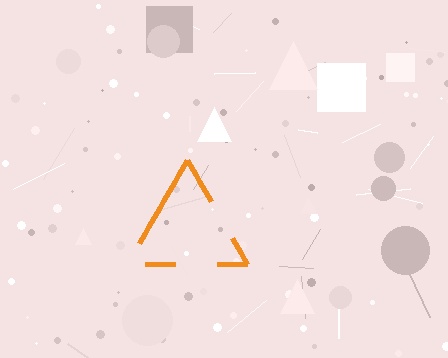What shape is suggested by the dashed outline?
The dashed outline suggests a triangle.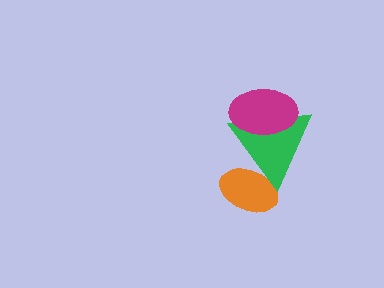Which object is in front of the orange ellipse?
The green triangle is in front of the orange ellipse.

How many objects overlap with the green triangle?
2 objects overlap with the green triangle.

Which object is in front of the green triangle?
The magenta ellipse is in front of the green triangle.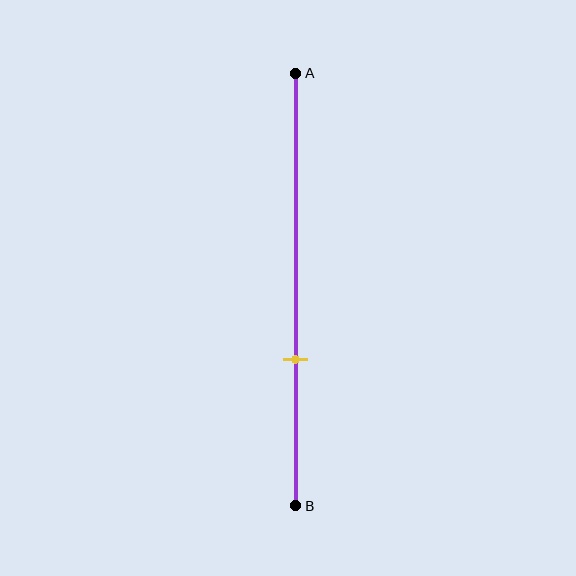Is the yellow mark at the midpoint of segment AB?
No, the mark is at about 65% from A, not at the 50% midpoint.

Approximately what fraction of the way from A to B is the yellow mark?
The yellow mark is approximately 65% of the way from A to B.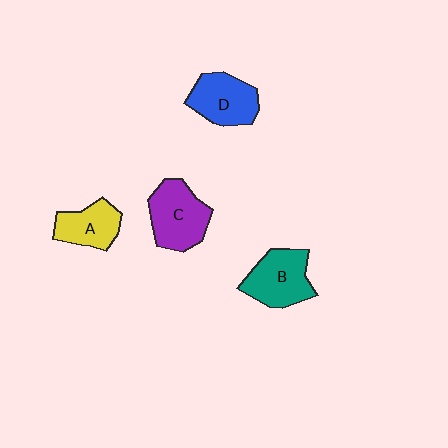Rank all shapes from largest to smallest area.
From largest to smallest: C (purple), B (teal), D (blue), A (yellow).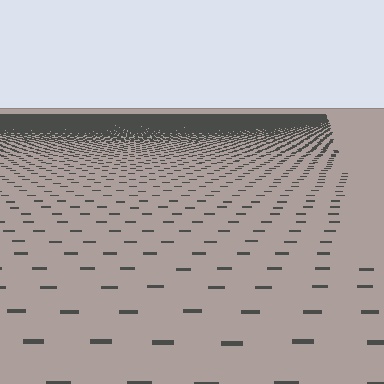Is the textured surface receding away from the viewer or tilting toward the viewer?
The surface is receding away from the viewer. Texture elements get smaller and denser toward the top.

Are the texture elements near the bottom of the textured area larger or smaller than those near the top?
Larger. Near the bottom, elements are closer to the viewer and appear at a bigger on-screen size.